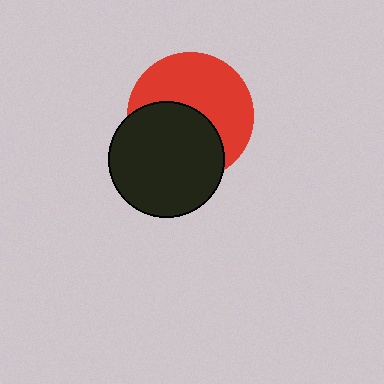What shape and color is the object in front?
The object in front is a black circle.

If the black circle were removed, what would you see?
You would see the complete red circle.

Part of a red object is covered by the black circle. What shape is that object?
It is a circle.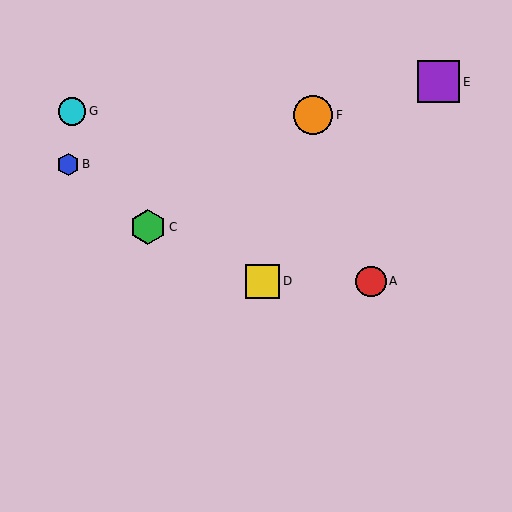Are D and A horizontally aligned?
Yes, both are at y≈281.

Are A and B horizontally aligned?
No, A is at y≈281 and B is at y≈164.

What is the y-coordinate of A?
Object A is at y≈281.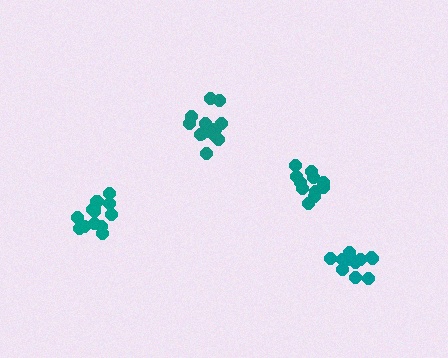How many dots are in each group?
Group 1: 14 dots, Group 2: 14 dots, Group 3: 12 dots, Group 4: 11 dots (51 total).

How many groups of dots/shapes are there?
There are 4 groups.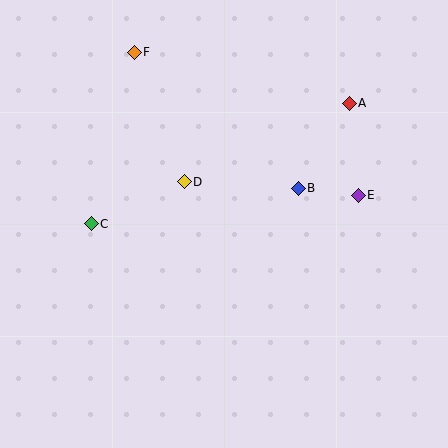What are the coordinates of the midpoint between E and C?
The midpoint between E and C is at (225, 210).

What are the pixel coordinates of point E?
Point E is at (358, 195).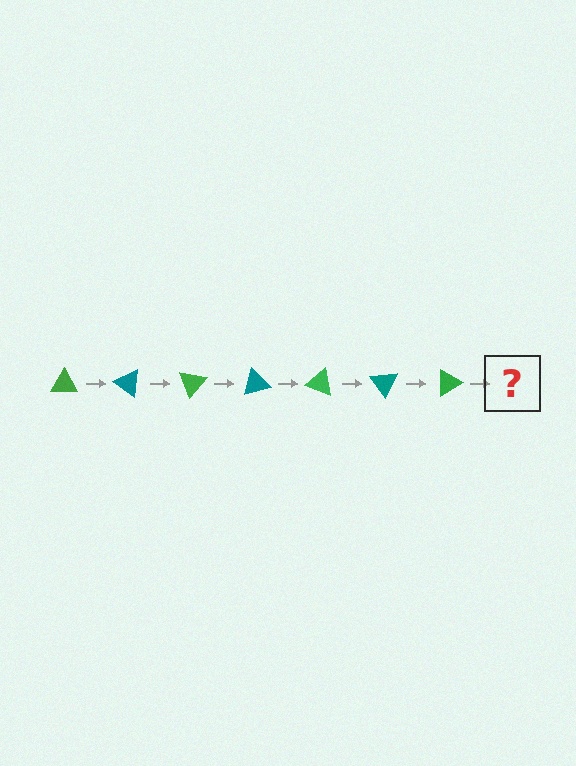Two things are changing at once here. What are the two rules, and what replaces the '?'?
The two rules are that it rotates 35 degrees each step and the color cycles through green and teal. The '?' should be a teal triangle, rotated 245 degrees from the start.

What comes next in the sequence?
The next element should be a teal triangle, rotated 245 degrees from the start.